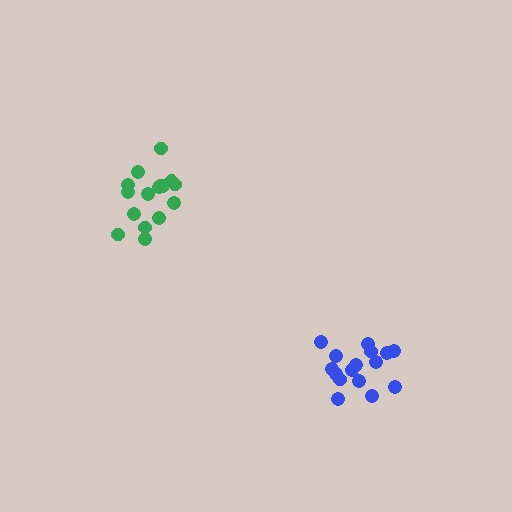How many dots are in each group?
Group 1: 16 dots, Group 2: 16 dots (32 total).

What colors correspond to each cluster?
The clusters are colored: blue, green.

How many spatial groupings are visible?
There are 2 spatial groupings.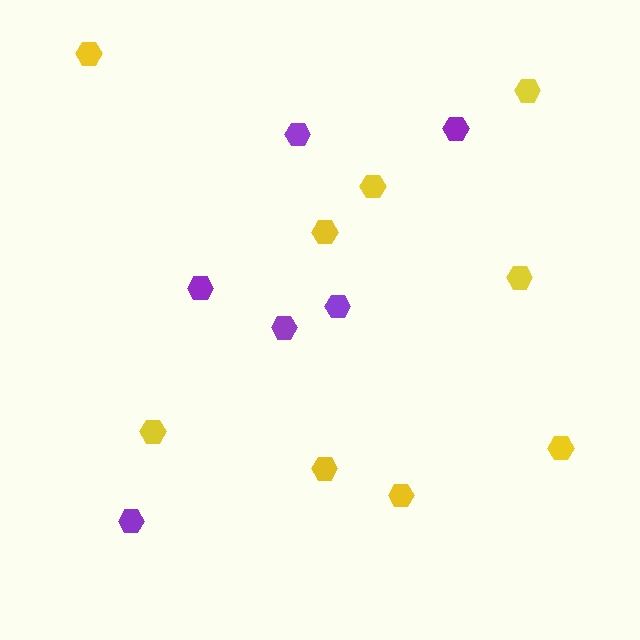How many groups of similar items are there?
There are 2 groups: one group of yellow hexagons (9) and one group of purple hexagons (6).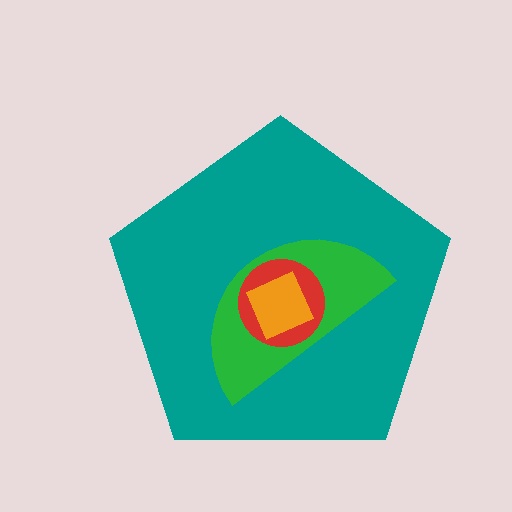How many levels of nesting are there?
4.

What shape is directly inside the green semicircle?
The red circle.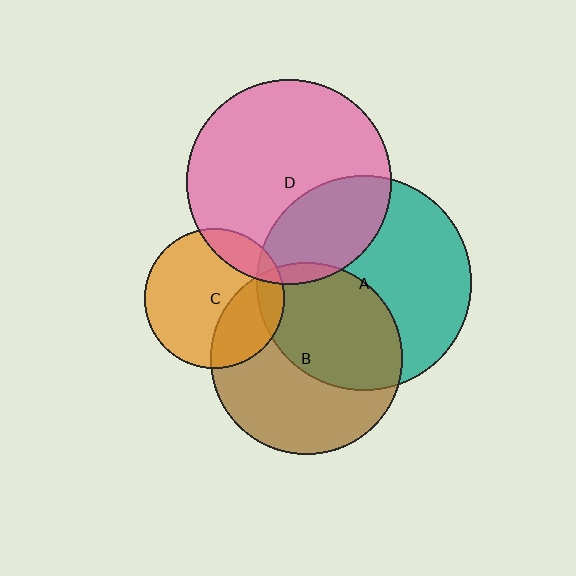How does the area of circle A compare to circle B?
Approximately 1.3 times.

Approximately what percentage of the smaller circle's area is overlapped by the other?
Approximately 30%.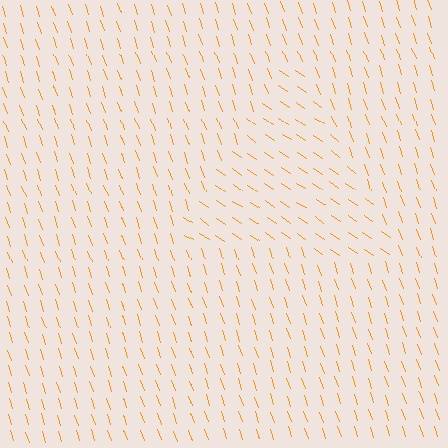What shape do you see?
I see a triangle.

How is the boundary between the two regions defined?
The boundary is defined purely by a change in line orientation (approximately 37 degrees difference). All lines are the same color and thickness.